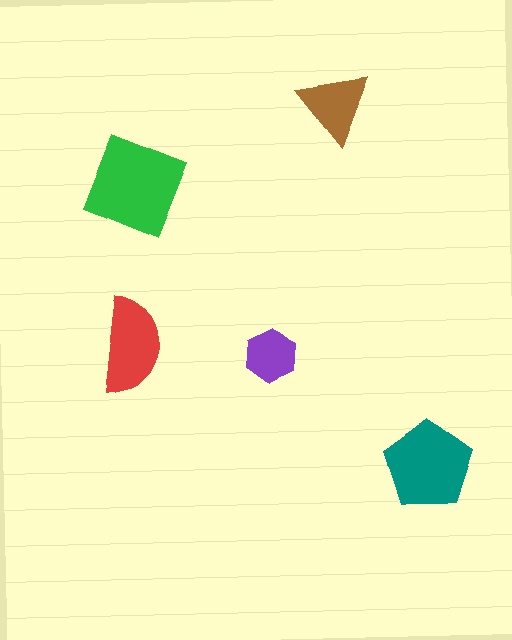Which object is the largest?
The green diamond.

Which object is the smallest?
The purple hexagon.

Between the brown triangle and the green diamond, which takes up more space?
The green diamond.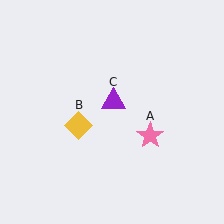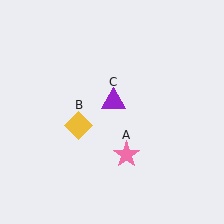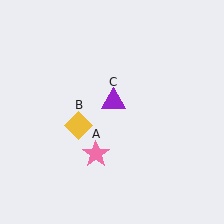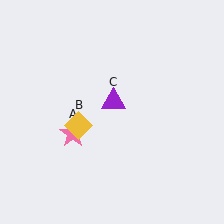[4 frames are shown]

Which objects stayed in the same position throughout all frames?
Yellow diamond (object B) and purple triangle (object C) remained stationary.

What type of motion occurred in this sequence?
The pink star (object A) rotated clockwise around the center of the scene.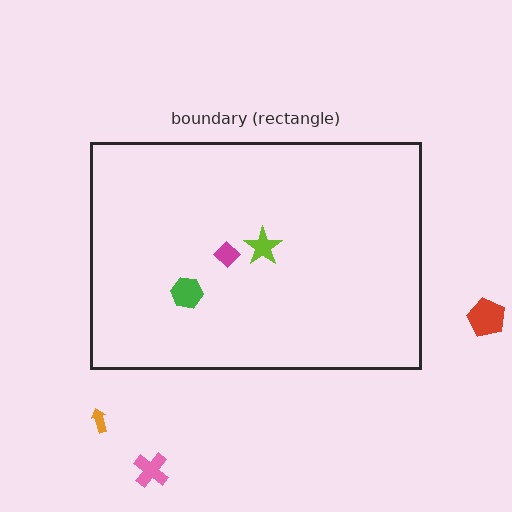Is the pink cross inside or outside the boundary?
Outside.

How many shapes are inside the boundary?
3 inside, 3 outside.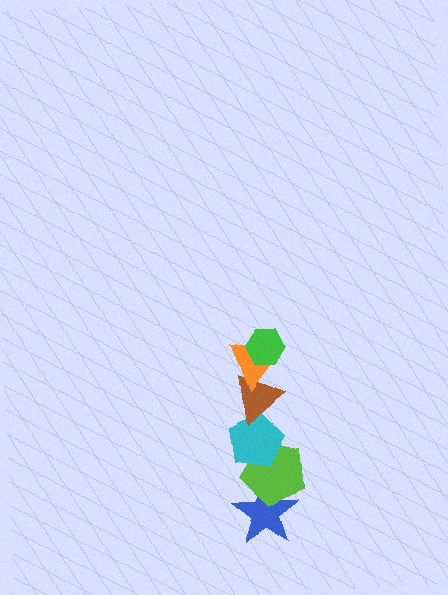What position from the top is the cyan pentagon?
The cyan pentagon is 4th from the top.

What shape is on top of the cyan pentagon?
The brown triangle is on top of the cyan pentagon.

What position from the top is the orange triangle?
The orange triangle is 2nd from the top.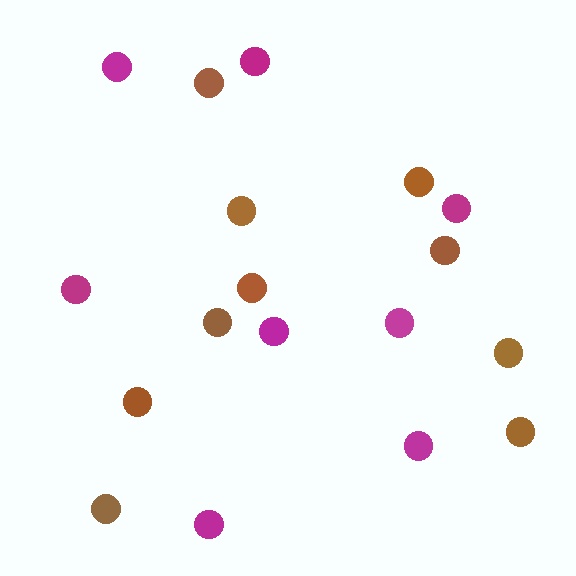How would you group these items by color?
There are 2 groups: one group of brown circles (10) and one group of magenta circles (8).